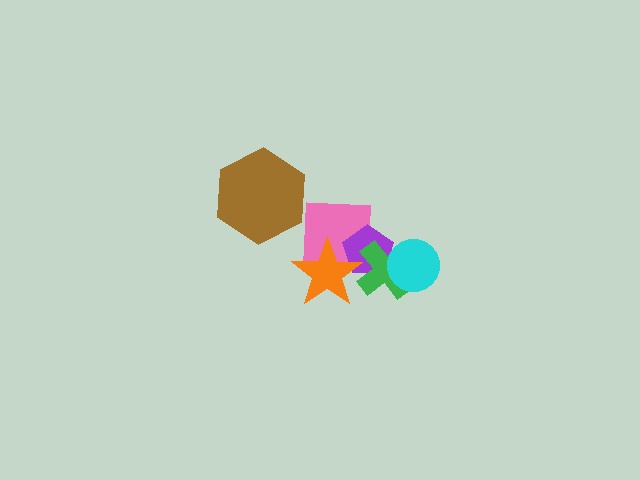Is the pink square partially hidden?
Yes, it is partially covered by another shape.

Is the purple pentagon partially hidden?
Yes, it is partially covered by another shape.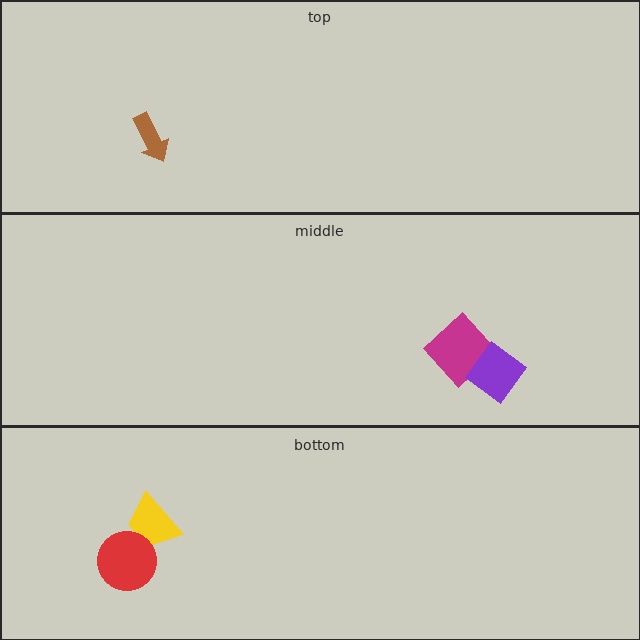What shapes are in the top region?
The brown arrow.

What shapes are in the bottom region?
The yellow trapezoid, the red circle.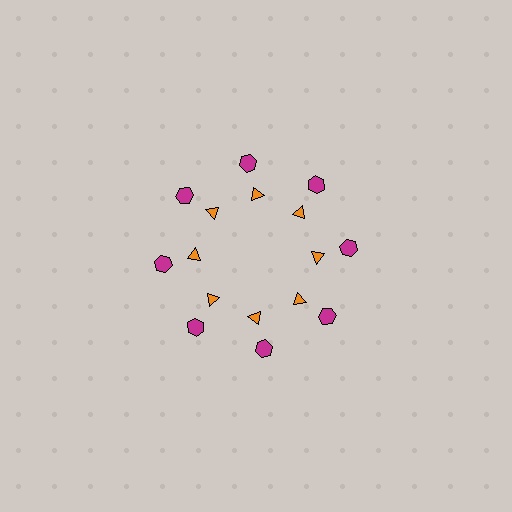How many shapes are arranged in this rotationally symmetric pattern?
There are 16 shapes, arranged in 8 groups of 2.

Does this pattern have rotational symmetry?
Yes, this pattern has 8-fold rotational symmetry. It looks the same after rotating 45 degrees around the center.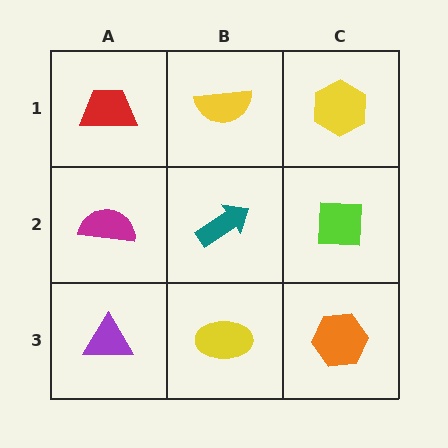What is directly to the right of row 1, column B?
A yellow hexagon.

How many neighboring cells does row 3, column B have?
3.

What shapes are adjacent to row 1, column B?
A teal arrow (row 2, column B), a red trapezoid (row 1, column A), a yellow hexagon (row 1, column C).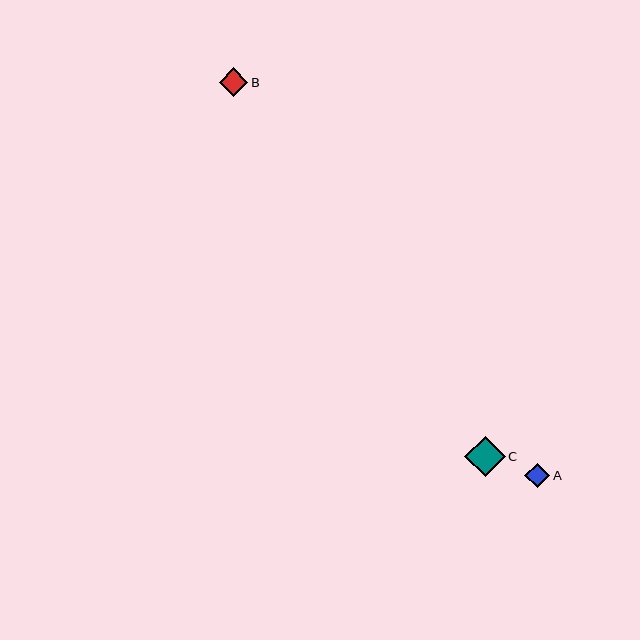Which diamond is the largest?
Diamond C is the largest with a size of approximately 40 pixels.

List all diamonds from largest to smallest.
From largest to smallest: C, B, A.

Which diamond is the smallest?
Diamond A is the smallest with a size of approximately 25 pixels.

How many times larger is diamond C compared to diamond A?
Diamond C is approximately 1.6 times the size of diamond A.